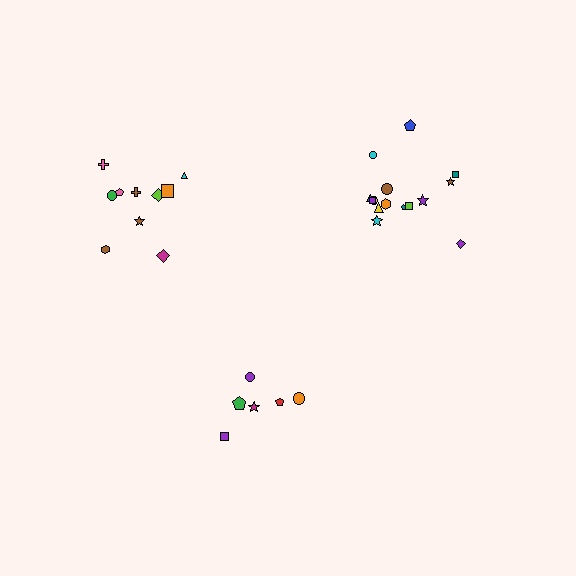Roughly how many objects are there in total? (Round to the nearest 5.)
Roughly 30 objects in total.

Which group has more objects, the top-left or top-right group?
The top-right group.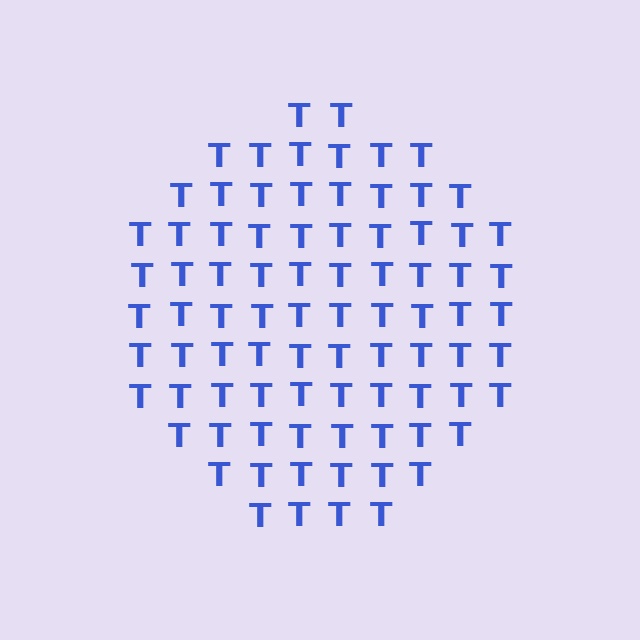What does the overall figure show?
The overall figure shows a circle.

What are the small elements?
The small elements are letter T's.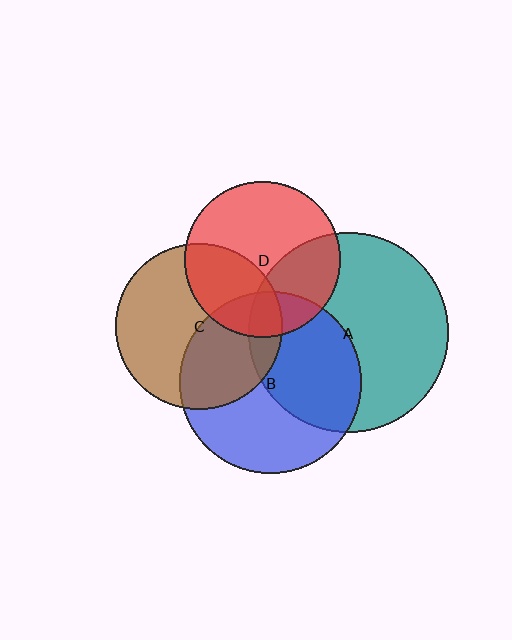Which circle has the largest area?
Circle A (teal).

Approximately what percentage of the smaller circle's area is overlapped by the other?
Approximately 35%.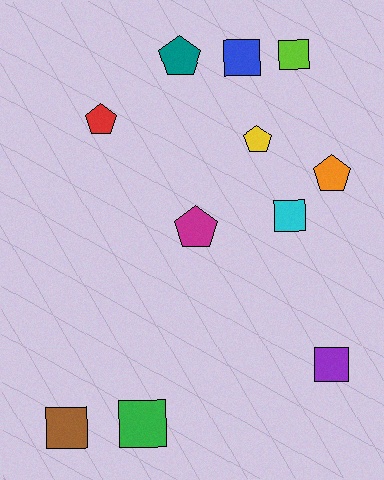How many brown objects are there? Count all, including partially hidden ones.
There is 1 brown object.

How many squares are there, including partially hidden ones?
There are 6 squares.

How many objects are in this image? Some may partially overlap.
There are 11 objects.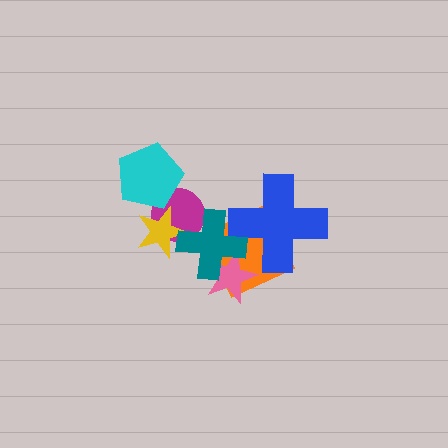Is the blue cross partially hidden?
Yes, it is partially covered by another shape.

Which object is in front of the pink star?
The teal cross is in front of the pink star.